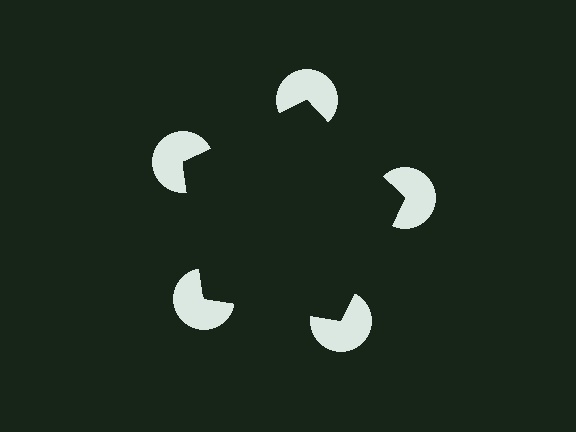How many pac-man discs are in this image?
There are 5 — one at each vertex of the illusory pentagon.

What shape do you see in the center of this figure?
An illusory pentagon — its edges are inferred from the aligned wedge cuts in the pac-man discs, not physically drawn.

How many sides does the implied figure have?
5 sides.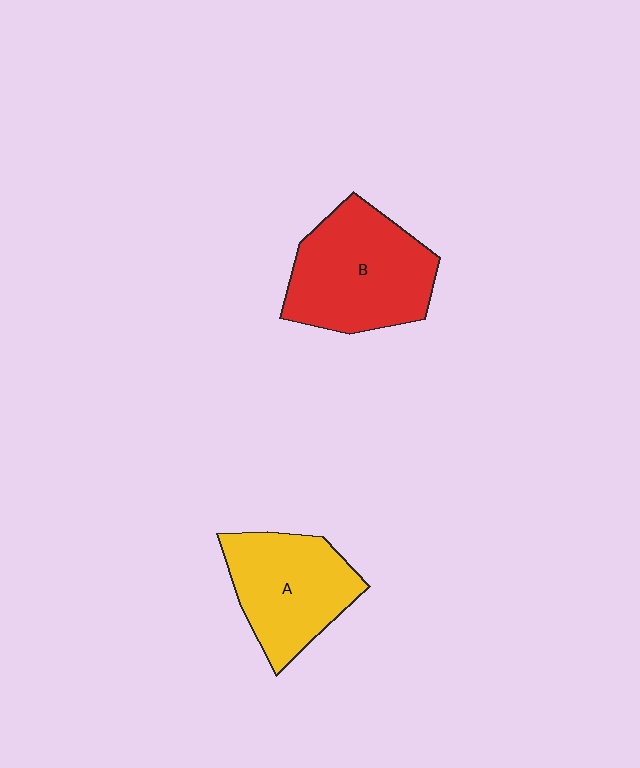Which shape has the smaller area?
Shape A (yellow).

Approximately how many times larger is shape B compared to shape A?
Approximately 1.2 times.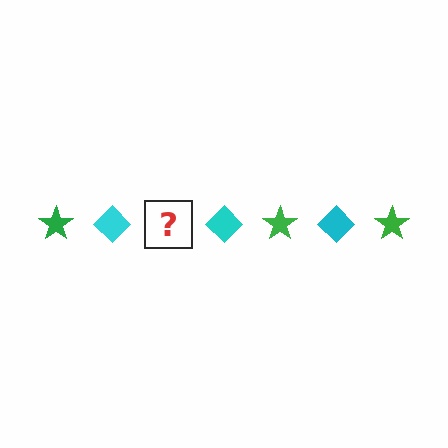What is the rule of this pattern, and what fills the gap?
The rule is that the pattern alternates between green star and cyan diamond. The gap should be filled with a green star.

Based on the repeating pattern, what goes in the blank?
The blank should be a green star.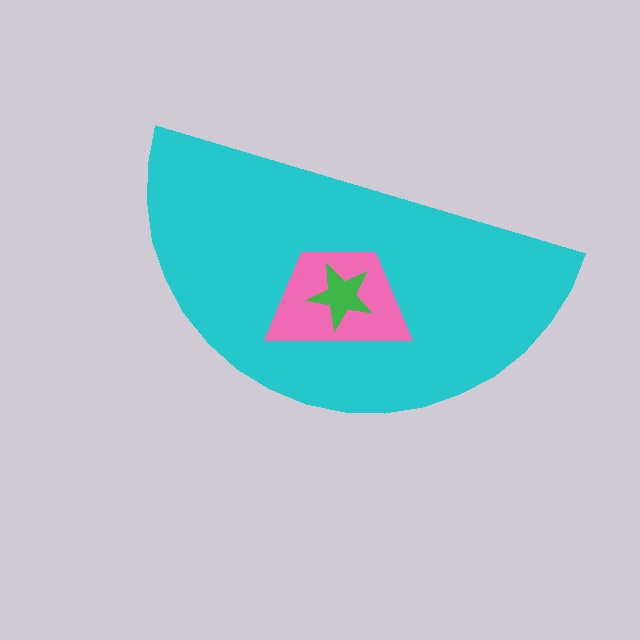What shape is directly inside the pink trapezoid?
The green star.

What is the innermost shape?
The green star.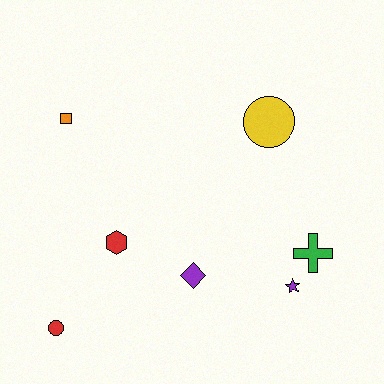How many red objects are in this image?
There are 2 red objects.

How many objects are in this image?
There are 7 objects.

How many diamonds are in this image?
There is 1 diamond.